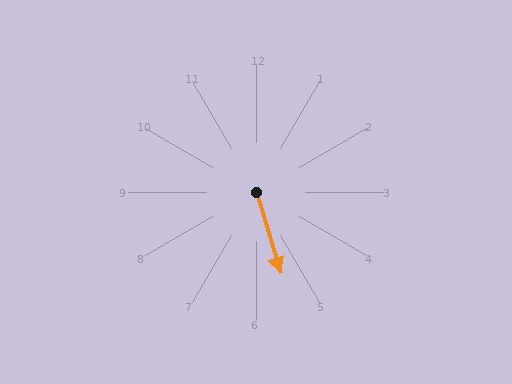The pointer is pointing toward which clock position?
Roughly 5 o'clock.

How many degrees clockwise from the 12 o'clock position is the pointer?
Approximately 163 degrees.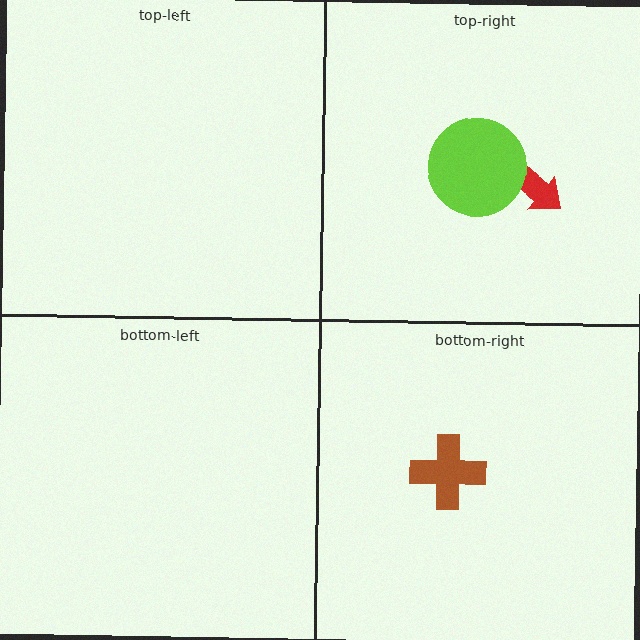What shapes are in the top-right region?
The red arrow, the lime circle.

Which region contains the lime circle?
The top-right region.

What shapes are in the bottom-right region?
The brown cross.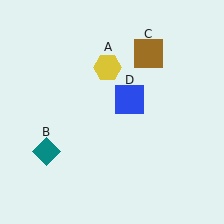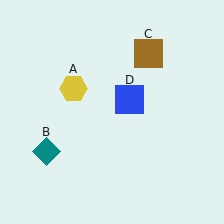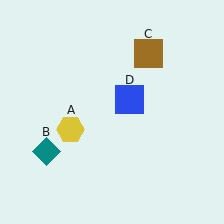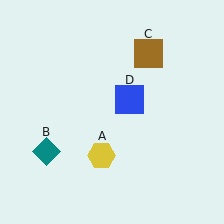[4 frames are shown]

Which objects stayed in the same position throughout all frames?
Teal diamond (object B) and brown square (object C) and blue square (object D) remained stationary.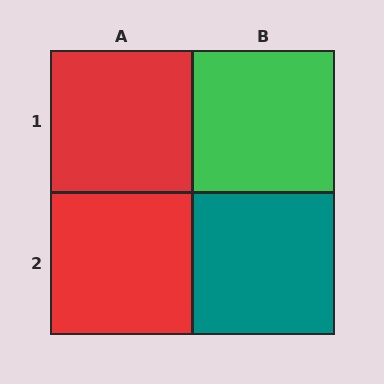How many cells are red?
2 cells are red.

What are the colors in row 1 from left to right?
Red, green.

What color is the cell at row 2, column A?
Red.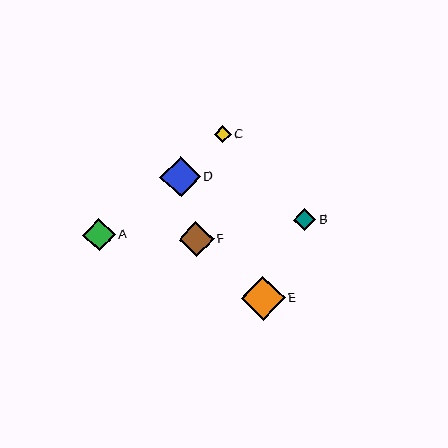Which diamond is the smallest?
Diamond C is the smallest with a size of approximately 17 pixels.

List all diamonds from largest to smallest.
From largest to smallest: E, D, F, A, B, C.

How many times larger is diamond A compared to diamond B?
Diamond A is approximately 1.5 times the size of diamond B.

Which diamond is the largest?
Diamond E is the largest with a size of approximately 44 pixels.